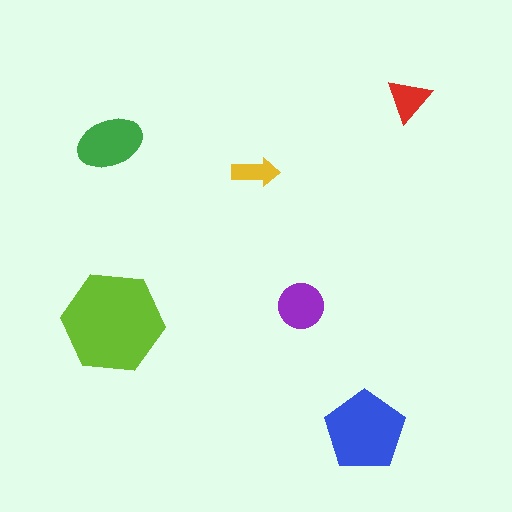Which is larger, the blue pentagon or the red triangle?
The blue pentagon.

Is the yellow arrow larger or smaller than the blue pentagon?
Smaller.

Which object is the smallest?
The yellow arrow.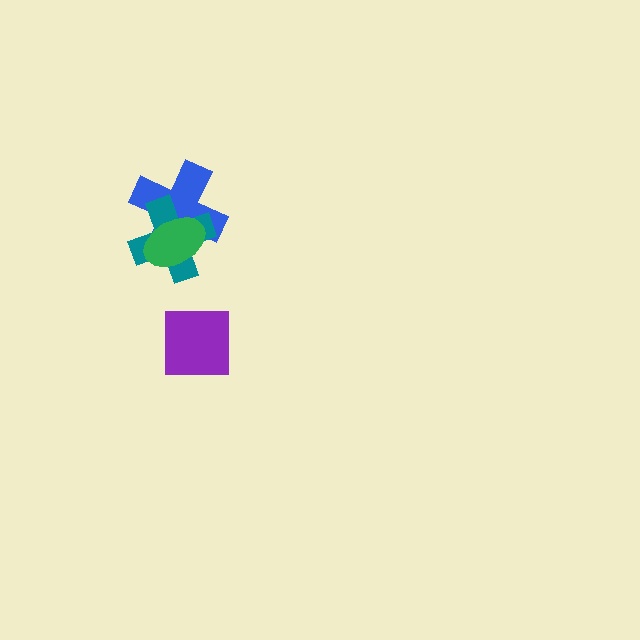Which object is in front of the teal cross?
The green ellipse is in front of the teal cross.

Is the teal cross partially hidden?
Yes, it is partially covered by another shape.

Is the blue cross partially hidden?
Yes, it is partially covered by another shape.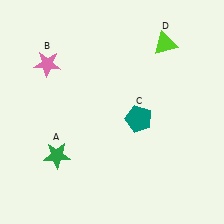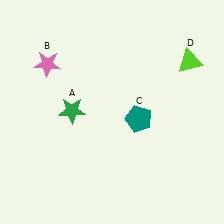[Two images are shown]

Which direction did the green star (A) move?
The green star (A) moved up.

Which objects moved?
The objects that moved are: the green star (A), the lime triangle (D).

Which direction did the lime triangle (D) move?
The lime triangle (D) moved right.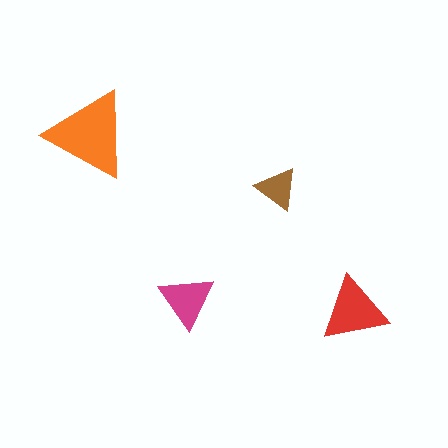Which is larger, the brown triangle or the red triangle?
The red one.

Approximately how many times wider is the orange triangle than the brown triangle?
About 2 times wider.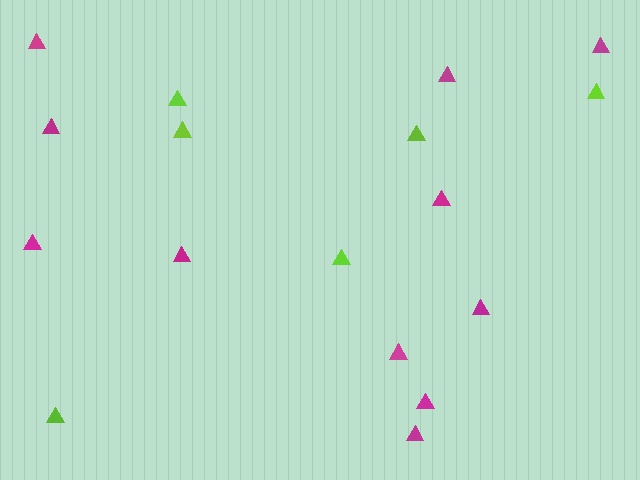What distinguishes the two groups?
There are 2 groups: one group of magenta triangles (11) and one group of lime triangles (6).